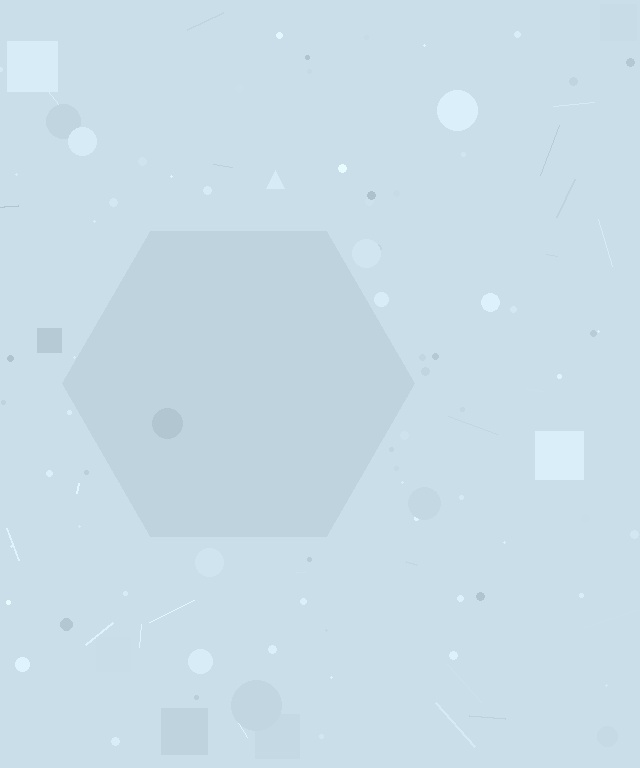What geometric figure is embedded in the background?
A hexagon is embedded in the background.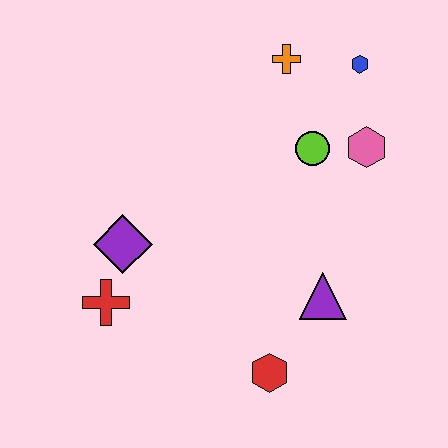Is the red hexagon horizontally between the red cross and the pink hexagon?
Yes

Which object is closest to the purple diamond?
The red cross is closest to the purple diamond.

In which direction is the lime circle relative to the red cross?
The lime circle is to the right of the red cross.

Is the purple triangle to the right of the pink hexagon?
No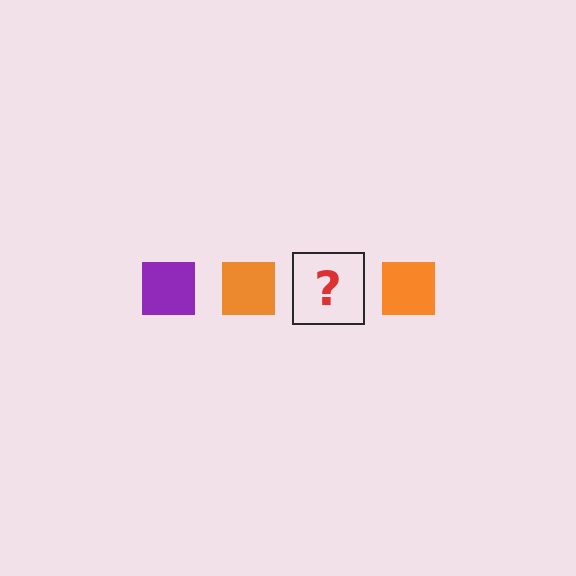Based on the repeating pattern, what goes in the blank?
The blank should be a purple square.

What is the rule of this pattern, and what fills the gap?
The rule is that the pattern cycles through purple, orange squares. The gap should be filled with a purple square.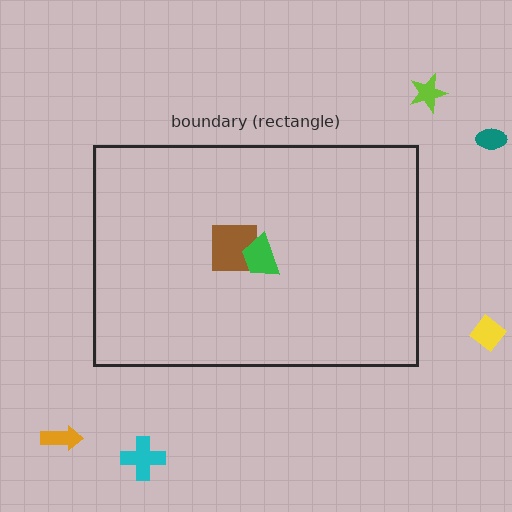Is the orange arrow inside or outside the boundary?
Outside.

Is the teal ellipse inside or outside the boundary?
Outside.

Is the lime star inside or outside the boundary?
Outside.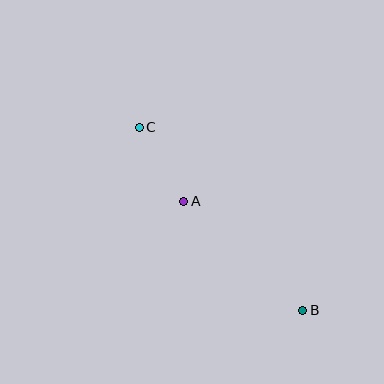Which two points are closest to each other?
Points A and C are closest to each other.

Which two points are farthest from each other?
Points B and C are farthest from each other.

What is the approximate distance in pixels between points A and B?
The distance between A and B is approximately 162 pixels.